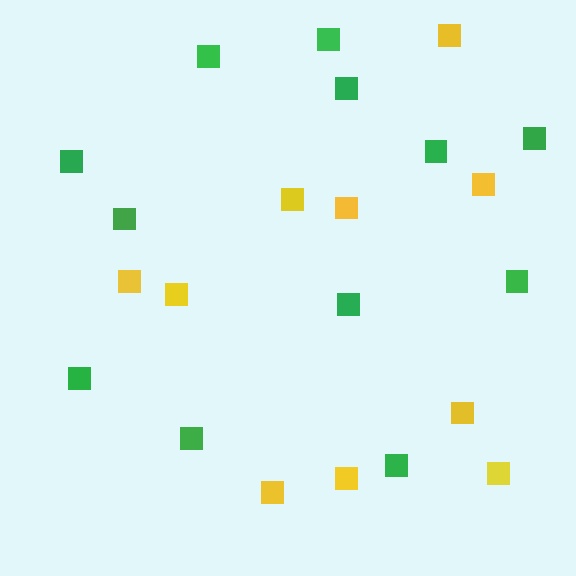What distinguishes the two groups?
There are 2 groups: one group of yellow squares (10) and one group of green squares (12).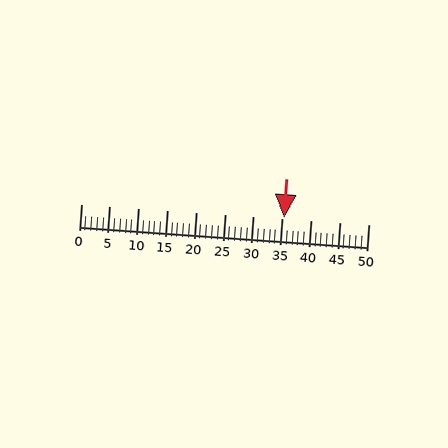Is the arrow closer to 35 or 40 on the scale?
The arrow is closer to 35.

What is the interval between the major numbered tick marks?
The major tick marks are spaced 5 units apart.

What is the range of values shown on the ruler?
The ruler shows values from 0 to 50.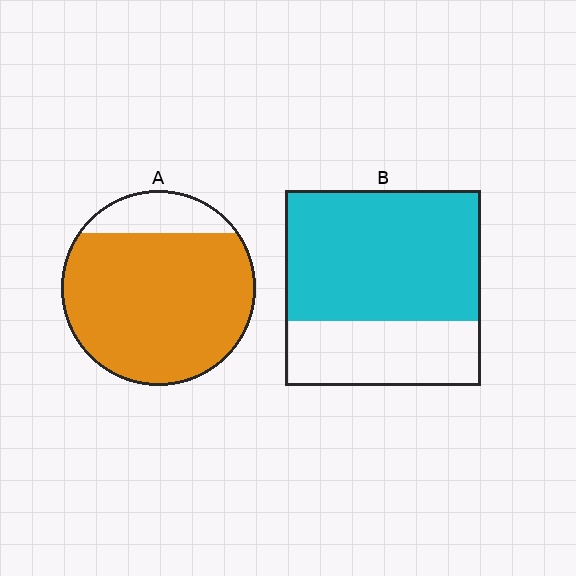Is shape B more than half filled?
Yes.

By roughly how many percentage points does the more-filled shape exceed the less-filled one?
By roughly 15 percentage points (A over B).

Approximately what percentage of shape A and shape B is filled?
A is approximately 85% and B is approximately 65%.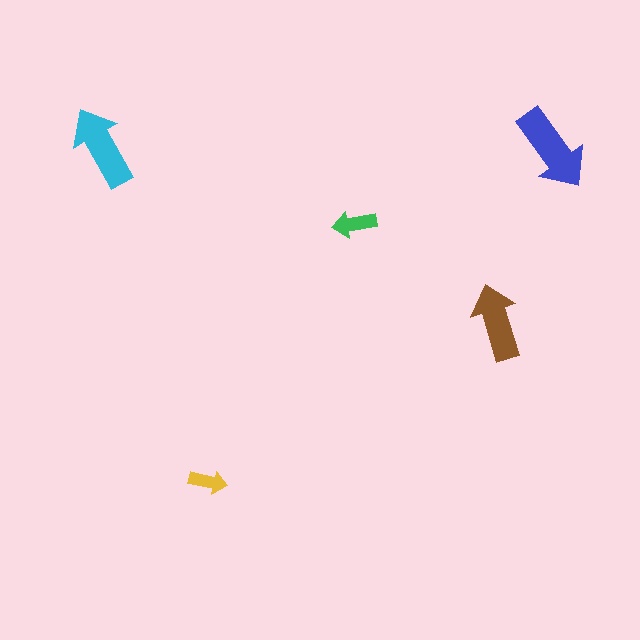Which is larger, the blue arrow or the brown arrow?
The blue one.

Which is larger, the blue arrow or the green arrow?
The blue one.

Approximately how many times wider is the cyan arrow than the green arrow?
About 2 times wider.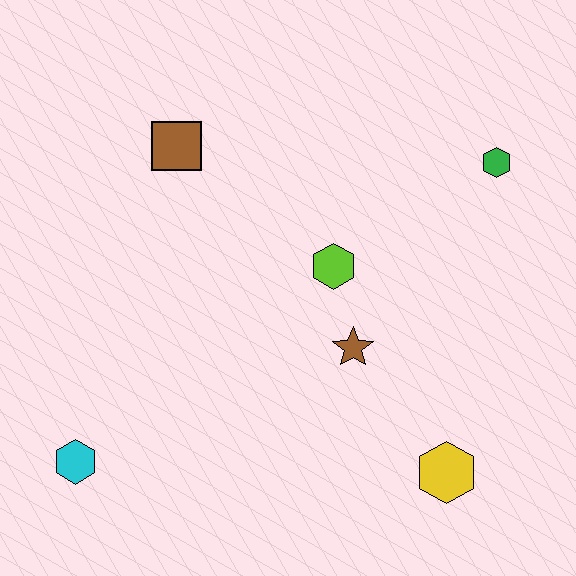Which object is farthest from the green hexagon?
The cyan hexagon is farthest from the green hexagon.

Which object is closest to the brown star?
The lime hexagon is closest to the brown star.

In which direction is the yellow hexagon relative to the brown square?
The yellow hexagon is below the brown square.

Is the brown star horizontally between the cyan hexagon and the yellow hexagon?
Yes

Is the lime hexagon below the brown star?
No